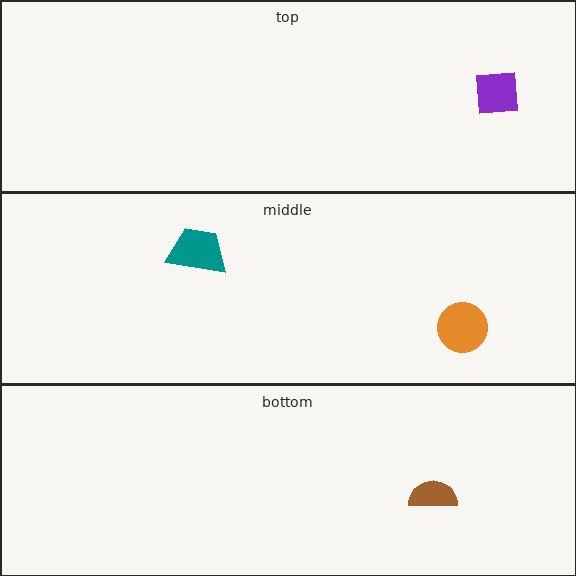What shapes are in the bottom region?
The brown semicircle.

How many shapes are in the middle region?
2.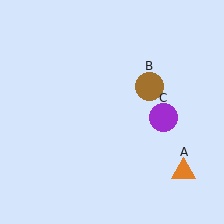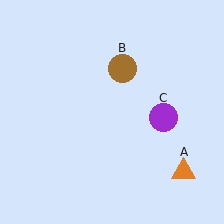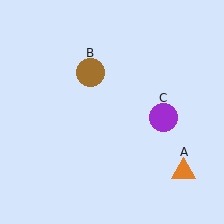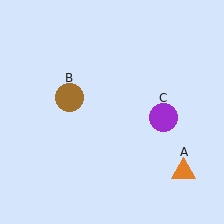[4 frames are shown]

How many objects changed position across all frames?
1 object changed position: brown circle (object B).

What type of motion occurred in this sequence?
The brown circle (object B) rotated counterclockwise around the center of the scene.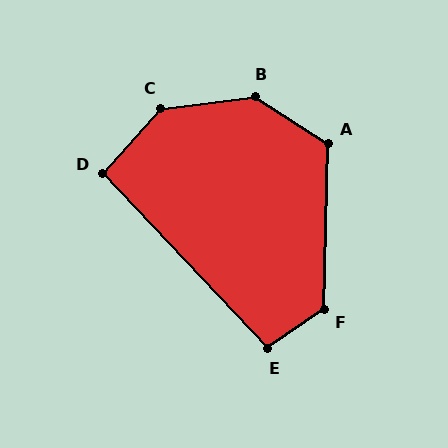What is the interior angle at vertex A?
Approximately 122 degrees (obtuse).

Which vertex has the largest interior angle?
B, at approximately 139 degrees.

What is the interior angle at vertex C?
Approximately 139 degrees (obtuse).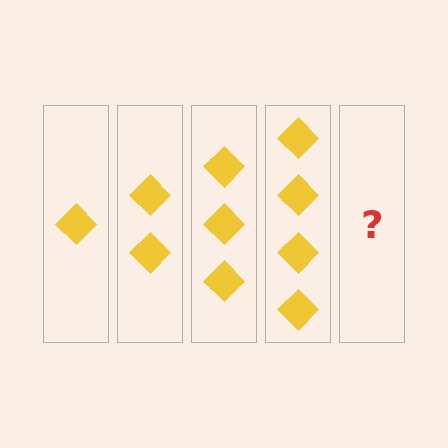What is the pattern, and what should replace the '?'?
The pattern is that each step adds one more diamond. The '?' should be 5 diamonds.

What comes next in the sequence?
The next element should be 5 diamonds.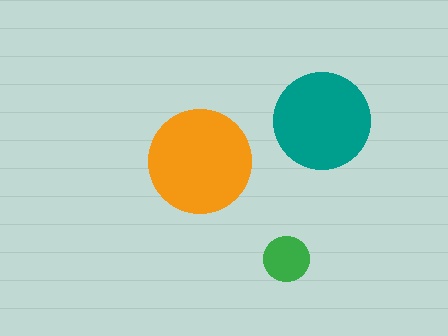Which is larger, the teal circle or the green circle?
The teal one.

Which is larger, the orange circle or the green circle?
The orange one.